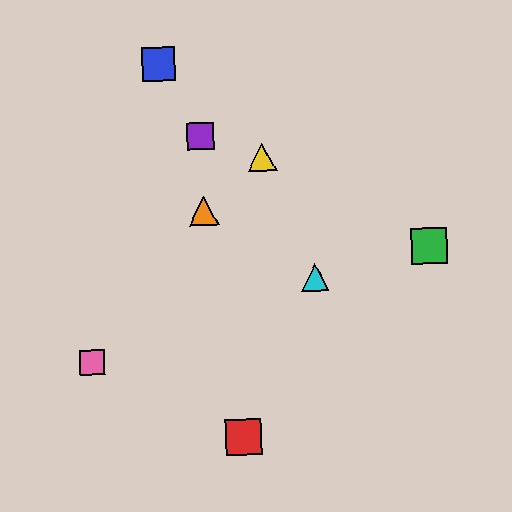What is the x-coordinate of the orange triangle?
The orange triangle is at x≈203.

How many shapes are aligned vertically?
2 shapes (the purple square, the orange triangle) are aligned vertically.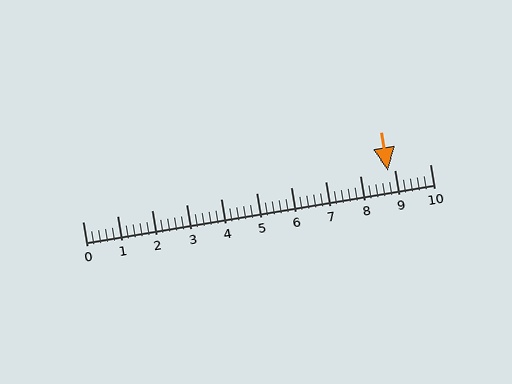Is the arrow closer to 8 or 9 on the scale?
The arrow is closer to 9.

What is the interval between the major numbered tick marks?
The major tick marks are spaced 1 units apart.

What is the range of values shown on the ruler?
The ruler shows values from 0 to 10.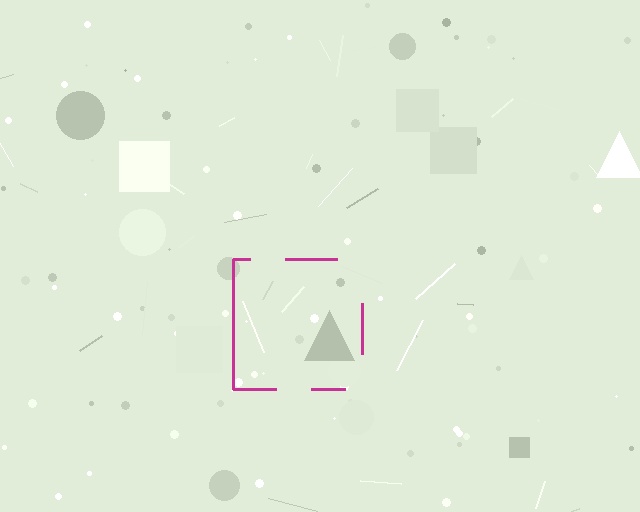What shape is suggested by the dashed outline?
The dashed outline suggests a square.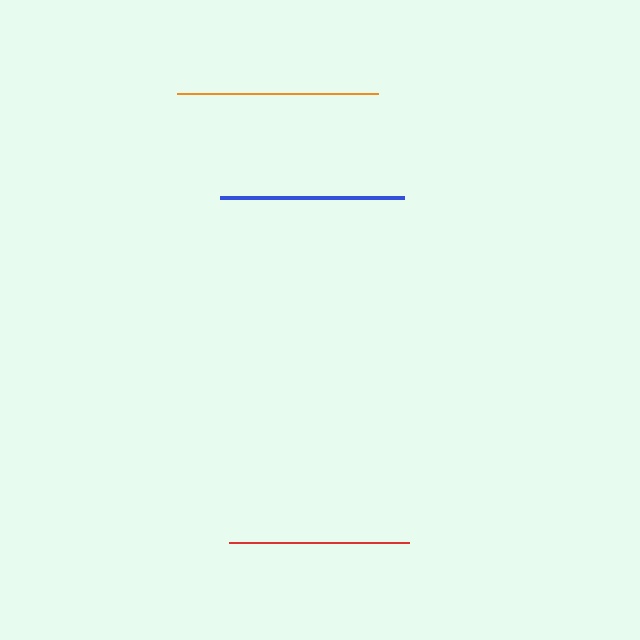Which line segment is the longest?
The orange line is the longest at approximately 201 pixels.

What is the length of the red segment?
The red segment is approximately 180 pixels long.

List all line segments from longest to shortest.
From longest to shortest: orange, blue, red.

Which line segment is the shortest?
The red line is the shortest at approximately 180 pixels.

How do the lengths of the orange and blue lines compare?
The orange and blue lines are approximately the same length.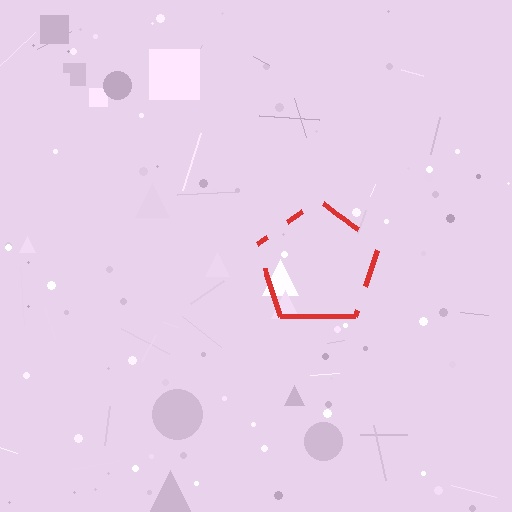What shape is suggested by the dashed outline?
The dashed outline suggests a pentagon.